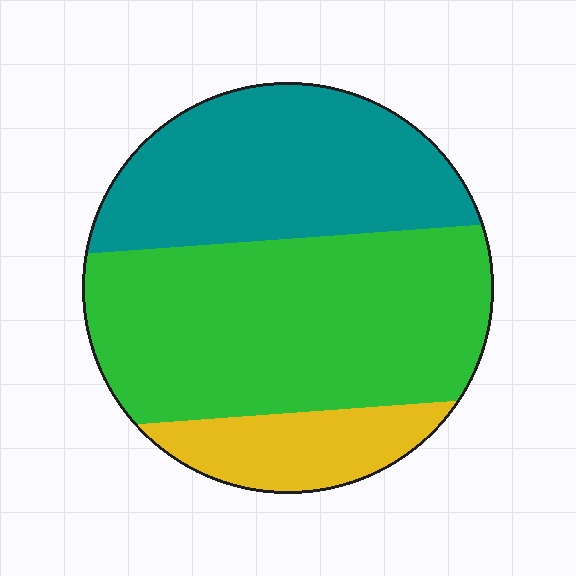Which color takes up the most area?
Green, at roughly 50%.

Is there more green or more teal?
Green.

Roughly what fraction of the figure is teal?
Teal takes up about one third (1/3) of the figure.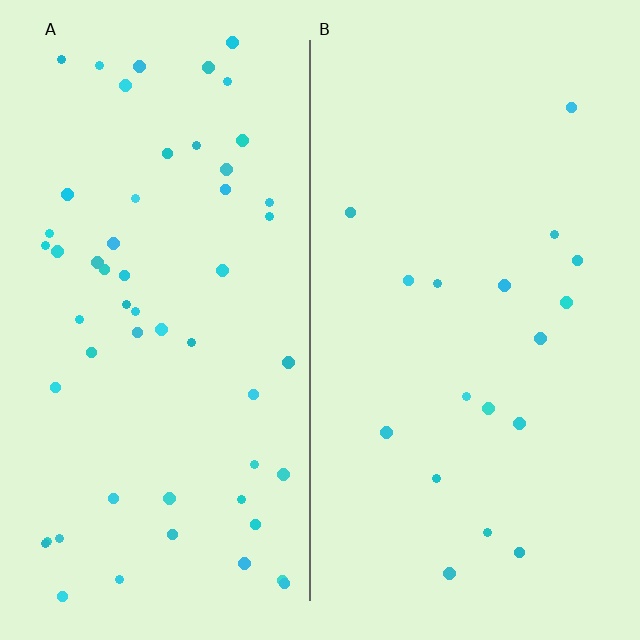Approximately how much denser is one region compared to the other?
Approximately 3.1× — region A over region B.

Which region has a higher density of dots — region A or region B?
A (the left).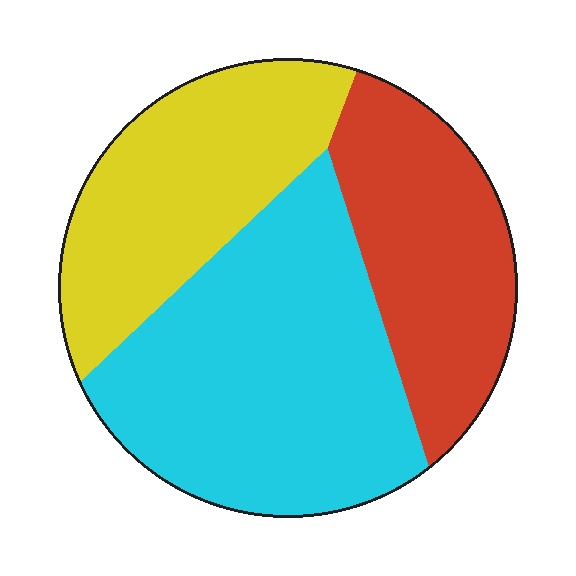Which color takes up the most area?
Cyan, at roughly 45%.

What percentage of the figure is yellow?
Yellow takes up about one quarter (1/4) of the figure.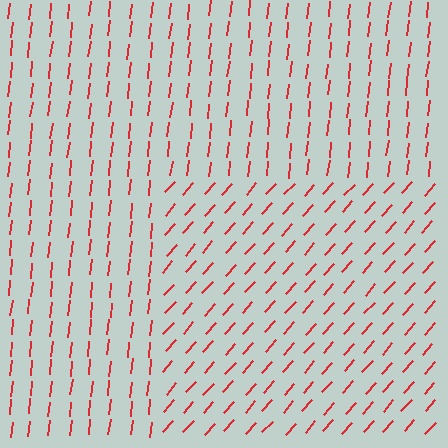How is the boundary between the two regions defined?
The boundary is defined purely by a change in line orientation (approximately 35 degrees difference). All lines are the same color and thickness.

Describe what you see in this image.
The image is filled with small red line segments. A rectangle region in the image has lines oriented differently from the surrounding lines, creating a visible texture boundary.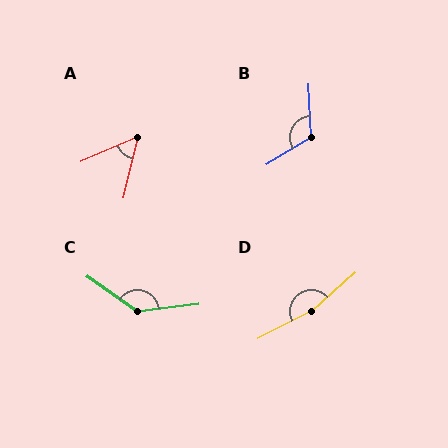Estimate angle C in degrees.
Approximately 138 degrees.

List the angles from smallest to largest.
A (53°), B (119°), C (138°), D (166°).